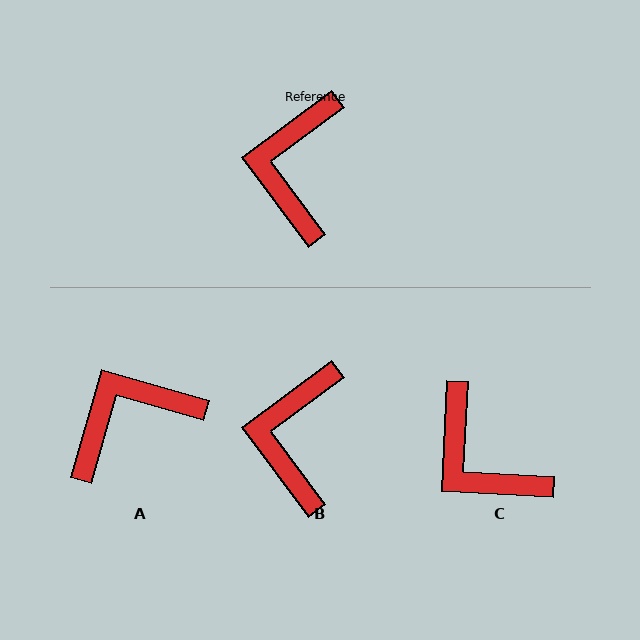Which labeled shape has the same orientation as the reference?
B.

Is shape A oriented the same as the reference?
No, it is off by about 52 degrees.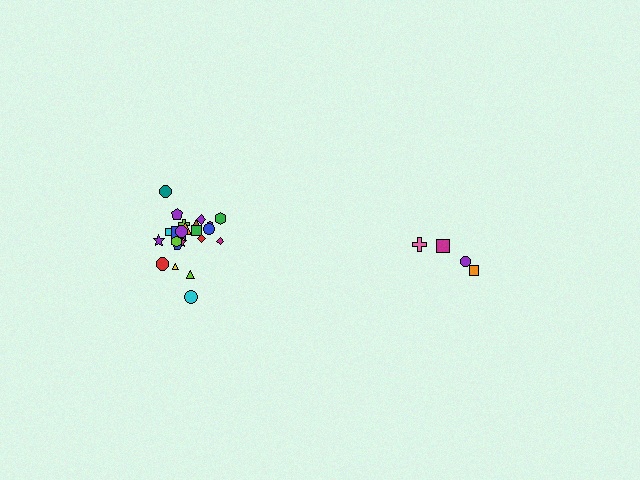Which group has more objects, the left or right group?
The left group.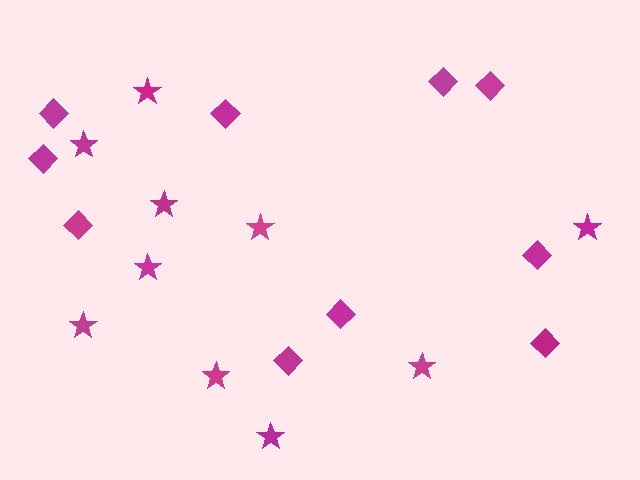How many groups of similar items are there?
There are 2 groups: one group of diamonds (10) and one group of stars (10).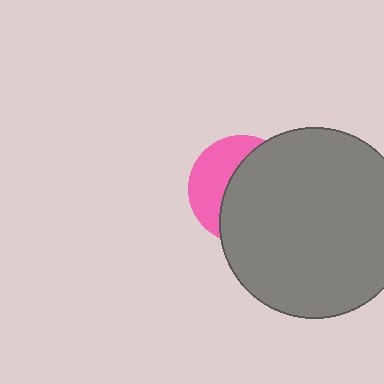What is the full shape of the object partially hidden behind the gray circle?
The partially hidden object is a pink circle.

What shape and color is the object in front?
The object in front is a gray circle.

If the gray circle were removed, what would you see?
You would see the complete pink circle.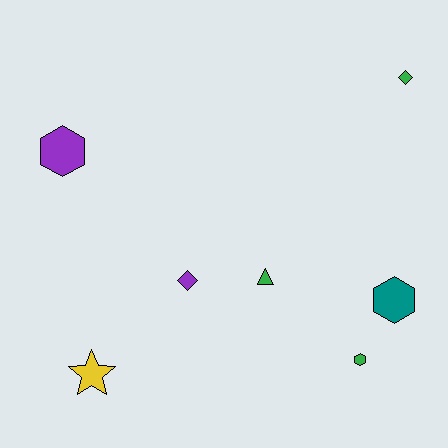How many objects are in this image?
There are 7 objects.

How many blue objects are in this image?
There are no blue objects.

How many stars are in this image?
There is 1 star.